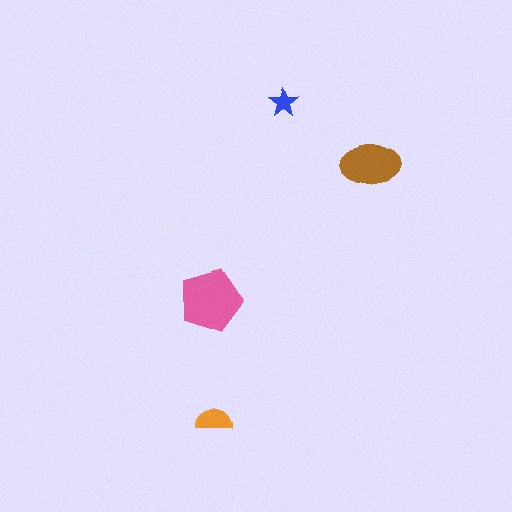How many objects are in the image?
There are 4 objects in the image.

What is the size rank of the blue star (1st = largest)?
4th.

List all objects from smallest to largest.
The blue star, the orange semicircle, the brown ellipse, the pink pentagon.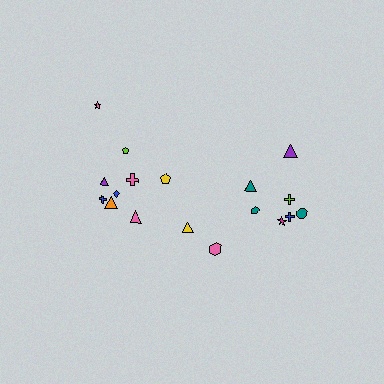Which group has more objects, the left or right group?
The left group.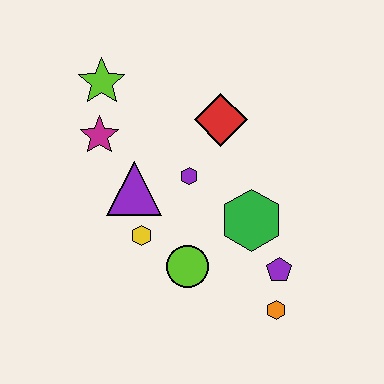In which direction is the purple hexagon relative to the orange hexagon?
The purple hexagon is above the orange hexagon.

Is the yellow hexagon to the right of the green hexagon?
No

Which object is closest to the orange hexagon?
The purple pentagon is closest to the orange hexagon.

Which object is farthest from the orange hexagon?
The lime star is farthest from the orange hexagon.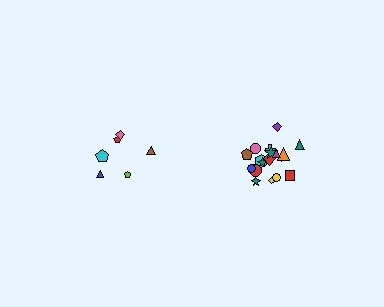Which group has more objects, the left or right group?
The right group.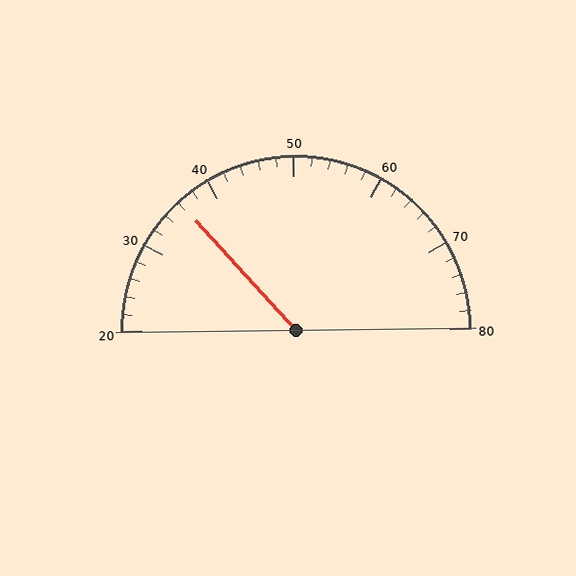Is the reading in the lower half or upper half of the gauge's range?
The reading is in the lower half of the range (20 to 80).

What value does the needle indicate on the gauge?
The needle indicates approximately 36.